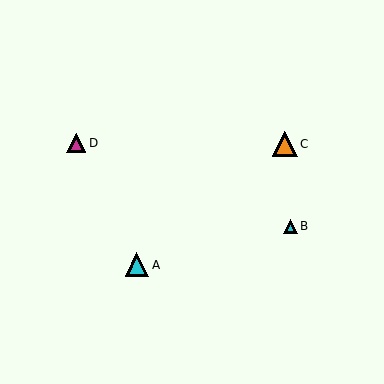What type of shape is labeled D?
Shape D is a magenta triangle.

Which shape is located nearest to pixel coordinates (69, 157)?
The magenta triangle (labeled D) at (76, 143) is nearest to that location.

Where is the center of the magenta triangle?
The center of the magenta triangle is at (76, 143).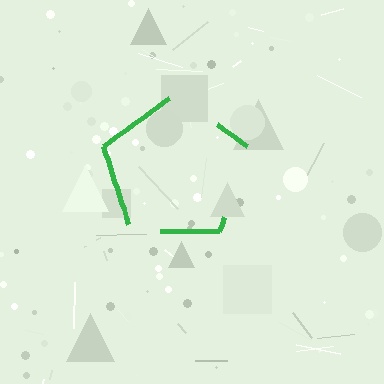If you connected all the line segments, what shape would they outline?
They would outline a pentagon.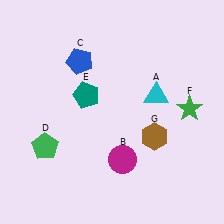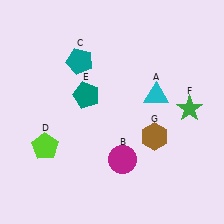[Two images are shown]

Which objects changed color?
C changed from blue to teal. D changed from green to lime.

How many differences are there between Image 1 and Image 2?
There are 2 differences between the two images.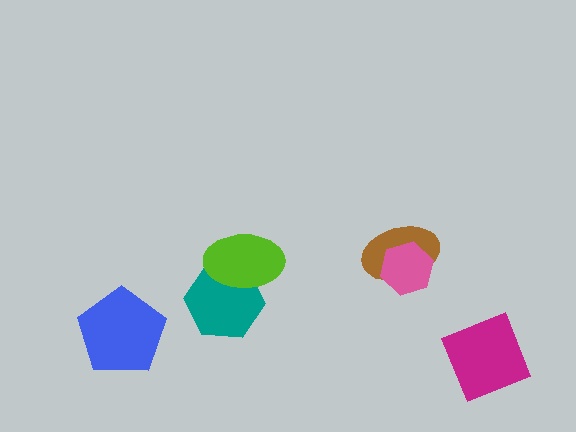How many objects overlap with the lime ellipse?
1 object overlaps with the lime ellipse.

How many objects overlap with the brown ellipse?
1 object overlaps with the brown ellipse.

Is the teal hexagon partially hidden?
Yes, it is partially covered by another shape.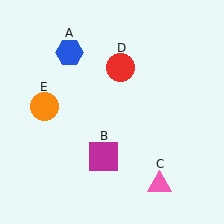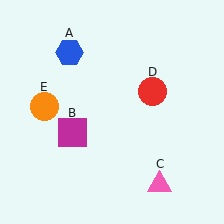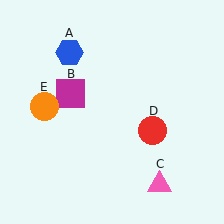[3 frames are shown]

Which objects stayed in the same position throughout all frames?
Blue hexagon (object A) and pink triangle (object C) and orange circle (object E) remained stationary.